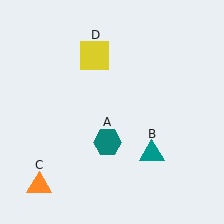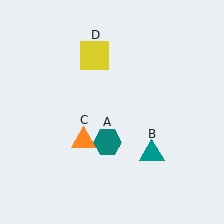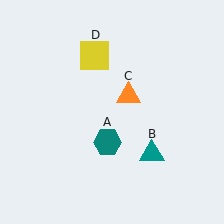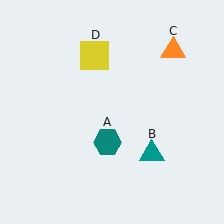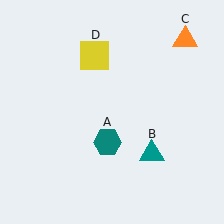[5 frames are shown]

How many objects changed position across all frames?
1 object changed position: orange triangle (object C).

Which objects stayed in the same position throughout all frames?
Teal hexagon (object A) and teal triangle (object B) and yellow square (object D) remained stationary.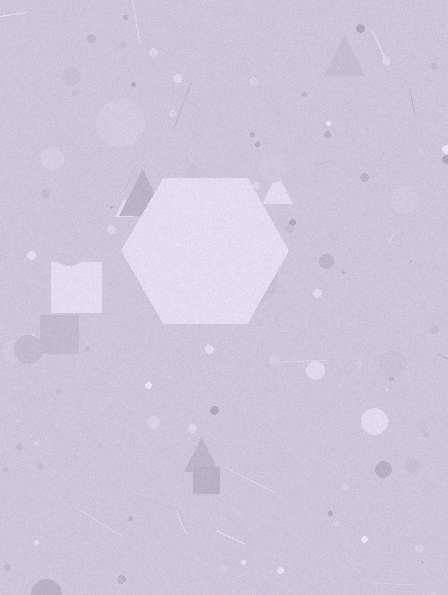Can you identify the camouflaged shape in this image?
The camouflaged shape is a hexagon.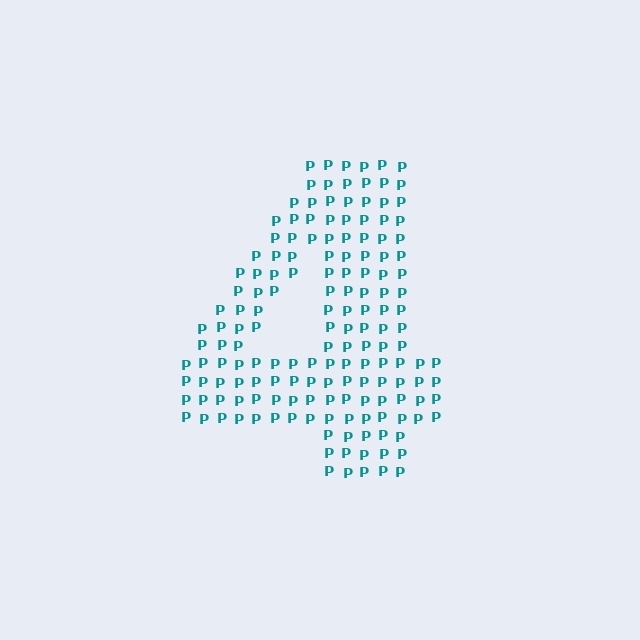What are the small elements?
The small elements are letter P's.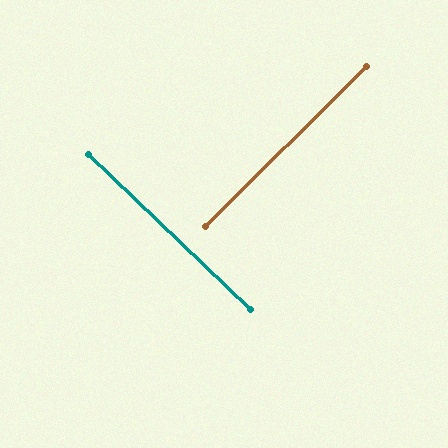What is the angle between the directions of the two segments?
Approximately 88 degrees.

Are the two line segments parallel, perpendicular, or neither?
Perpendicular — they meet at approximately 88°.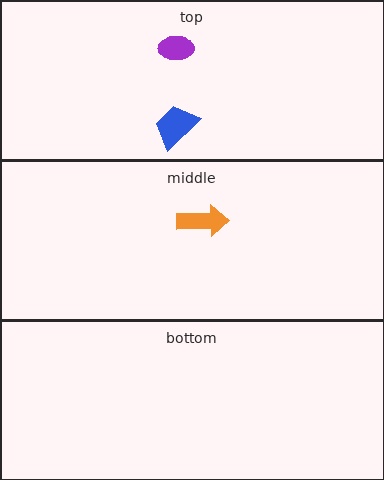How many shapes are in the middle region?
1.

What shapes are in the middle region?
The orange arrow.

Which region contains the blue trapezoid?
The top region.